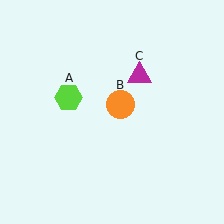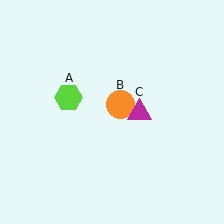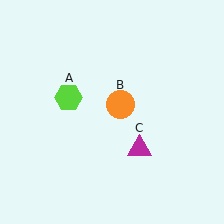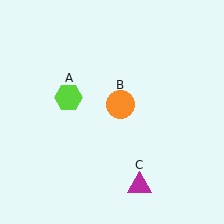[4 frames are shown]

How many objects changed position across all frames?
1 object changed position: magenta triangle (object C).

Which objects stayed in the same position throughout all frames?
Lime hexagon (object A) and orange circle (object B) remained stationary.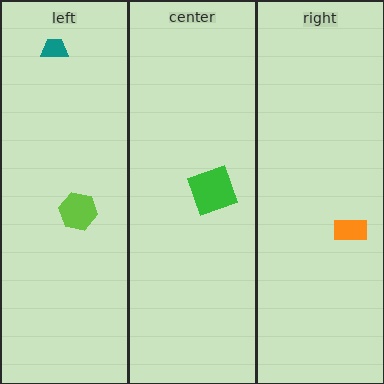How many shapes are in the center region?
1.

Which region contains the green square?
The center region.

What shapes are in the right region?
The orange rectangle.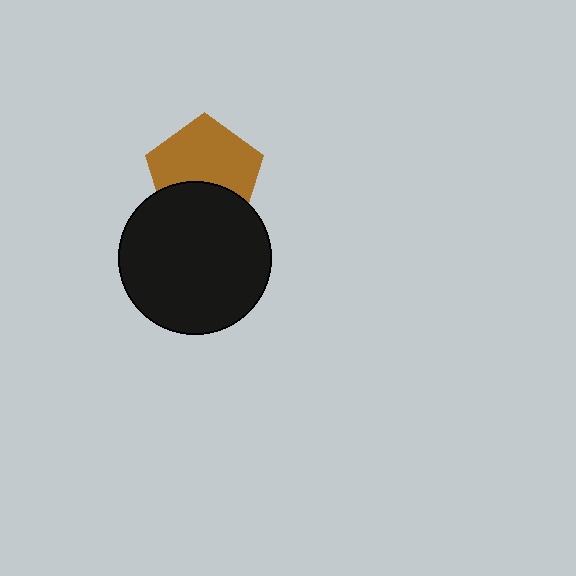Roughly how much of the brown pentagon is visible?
About half of it is visible (roughly 64%).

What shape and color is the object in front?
The object in front is a black circle.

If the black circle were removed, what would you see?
You would see the complete brown pentagon.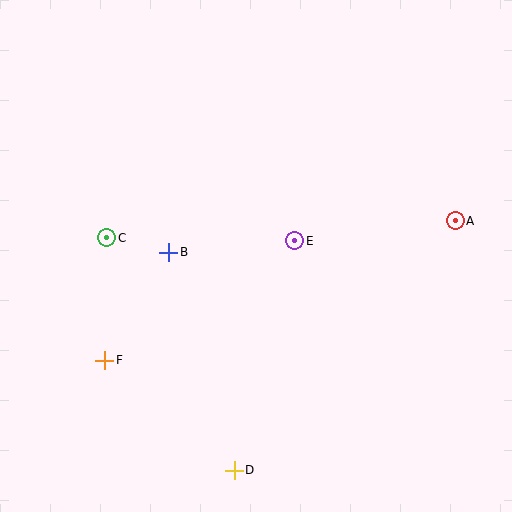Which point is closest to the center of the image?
Point E at (295, 241) is closest to the center.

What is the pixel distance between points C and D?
The distance between C and D is 265 pixels.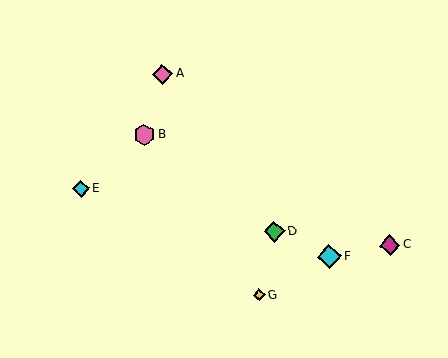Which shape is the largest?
The cyan diamond (labeled F) is the largest.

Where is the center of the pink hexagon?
The center of the pink hexagon is at (144, 135).